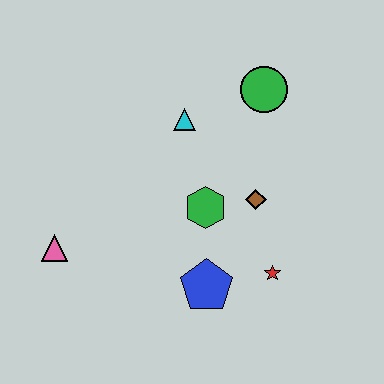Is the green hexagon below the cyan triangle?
Yes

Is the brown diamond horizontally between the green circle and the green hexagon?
Yes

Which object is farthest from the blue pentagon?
The green circle is farthest from the blue pentagon.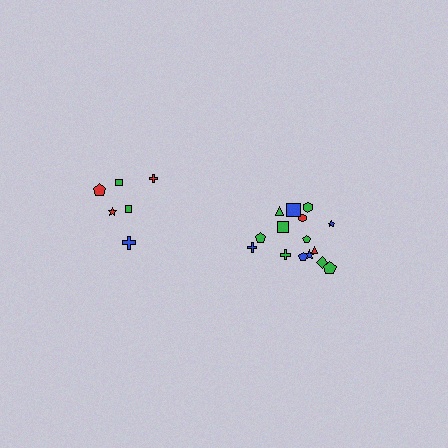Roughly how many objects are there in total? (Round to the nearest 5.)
Roughly 20 objects in total.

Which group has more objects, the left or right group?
The right group.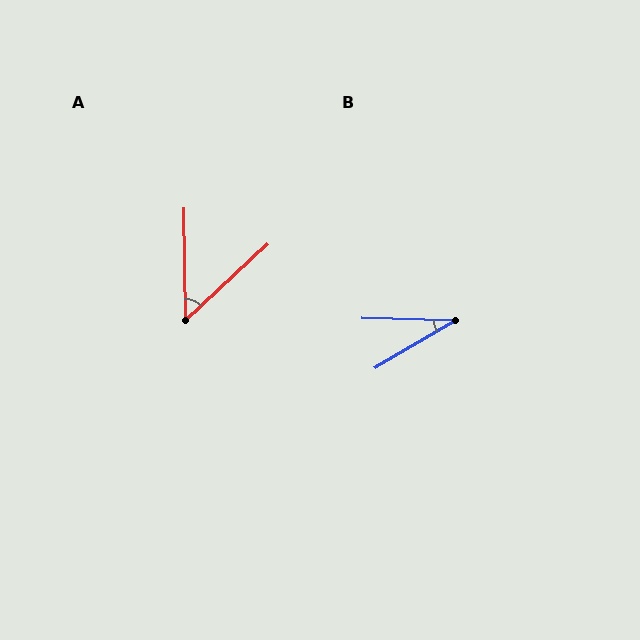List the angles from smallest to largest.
B (32°), A (48°).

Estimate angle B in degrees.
Approximately 32 degrees.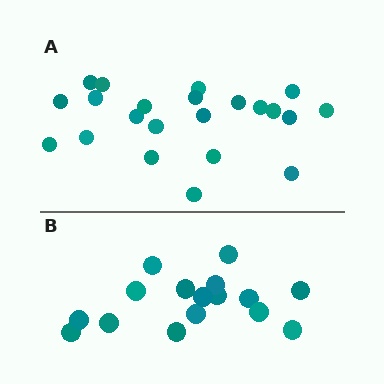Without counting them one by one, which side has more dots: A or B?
Region A (the top region) has more dots.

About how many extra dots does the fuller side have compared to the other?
Region A has about 6 more dots than region B.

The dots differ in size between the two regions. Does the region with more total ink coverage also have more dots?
No. Region B has more total ink coverage because its dots are larger, but region A actually contains more individual dots. Total area can be misleading — the number of items is what matters here.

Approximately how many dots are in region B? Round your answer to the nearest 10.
About 20 dots. (The exact count is 16, which rounds to 20.)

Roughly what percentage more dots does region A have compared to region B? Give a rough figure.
About 40% more.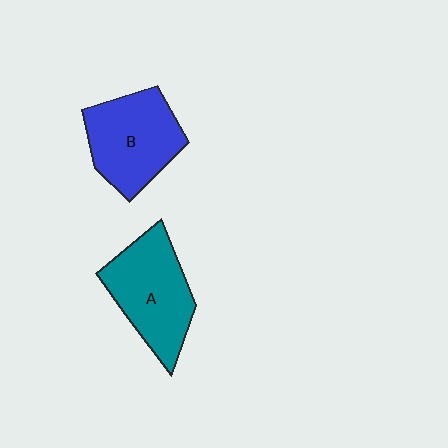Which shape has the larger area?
Shape A (teal).